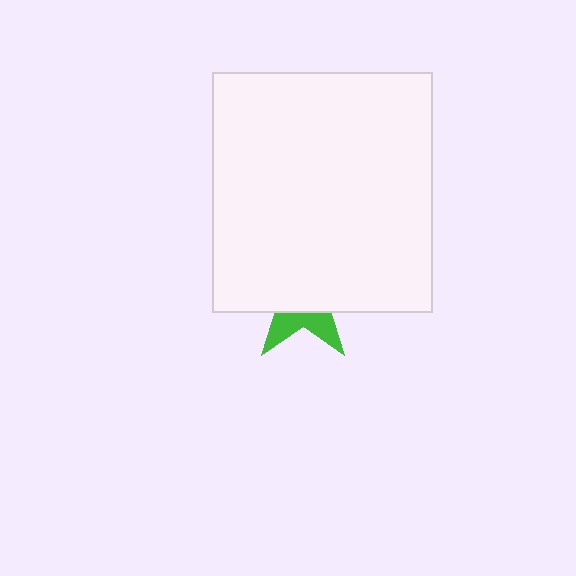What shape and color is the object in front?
The object in front is a white rectangle.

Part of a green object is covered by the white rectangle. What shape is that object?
It is a star.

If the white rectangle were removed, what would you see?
You would see the complete green star.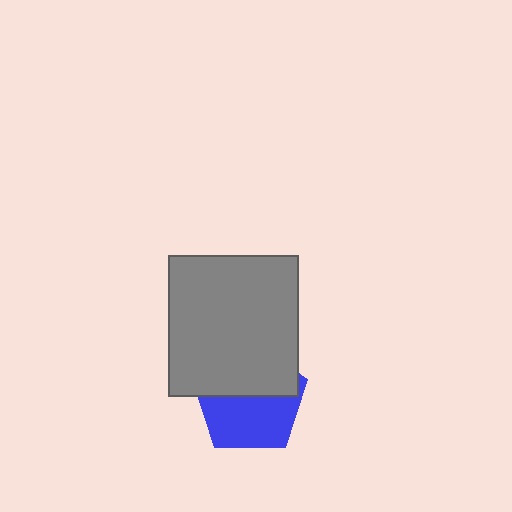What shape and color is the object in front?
The object in front is a gray rectangle.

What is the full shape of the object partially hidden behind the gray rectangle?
The partially hidden object is a blue pentagon.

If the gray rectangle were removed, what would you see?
You would see the complete blue pentagon.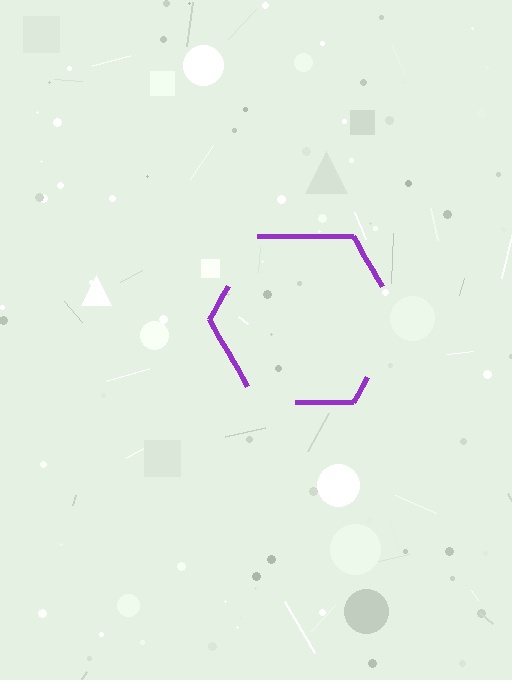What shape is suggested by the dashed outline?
The dashed outline suggests a hexagon.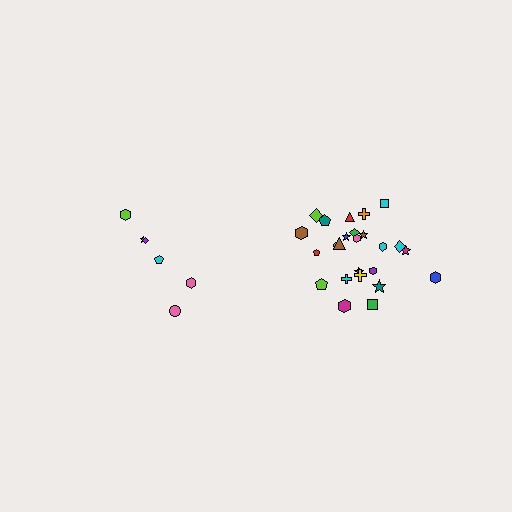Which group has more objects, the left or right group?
The right group.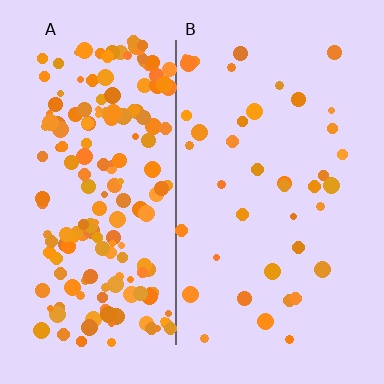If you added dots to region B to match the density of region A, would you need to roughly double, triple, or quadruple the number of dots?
Approximately quadruple.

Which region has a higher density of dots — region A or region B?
A (the left).